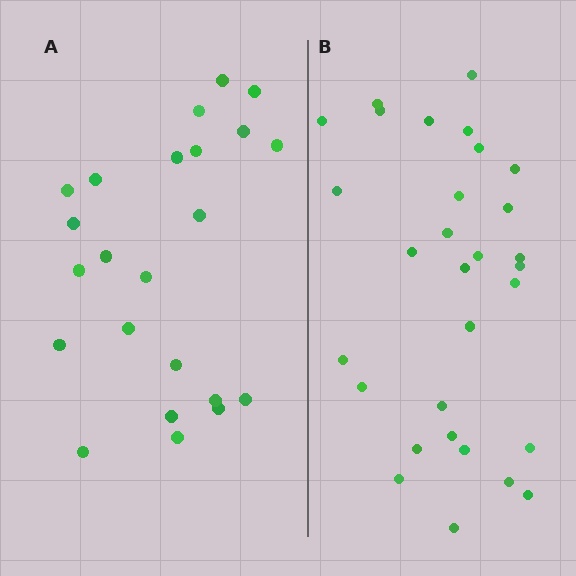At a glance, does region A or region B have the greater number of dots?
Region B (the right region) has more dots.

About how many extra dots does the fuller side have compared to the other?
Region B has roughly 8 or so more dots than region A.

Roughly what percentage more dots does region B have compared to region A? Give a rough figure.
About 30% more.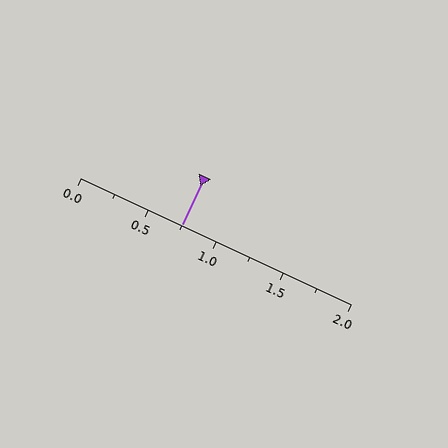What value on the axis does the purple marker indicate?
The marker indicates approximately 0.75.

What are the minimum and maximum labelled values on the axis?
The axis runs from 0.0 to 2.0.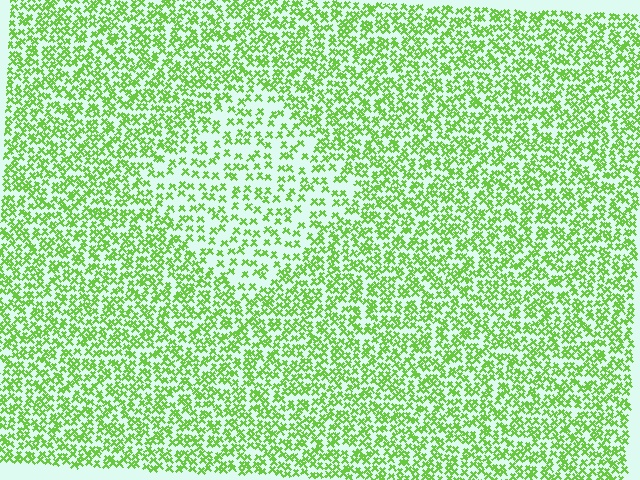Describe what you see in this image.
The image contains small lime elements arranged at two different densities. A diamond-shaped region is visible where the elements are less densely packed than the surrounding area.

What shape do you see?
I see a diamond.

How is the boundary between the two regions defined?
The boundary is defined by a change in element density (approximately 1.9x ratio). All elements are the same color, size, and shape.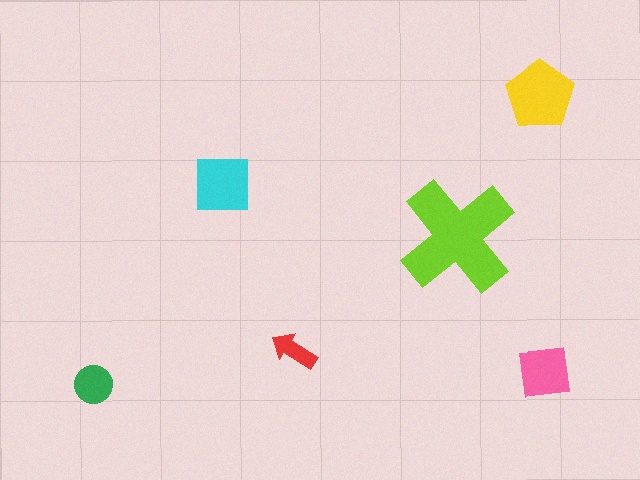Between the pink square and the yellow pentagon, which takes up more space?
The yellow pentagon.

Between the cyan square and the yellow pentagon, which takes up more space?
The yellow pentagon.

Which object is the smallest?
The red arrow.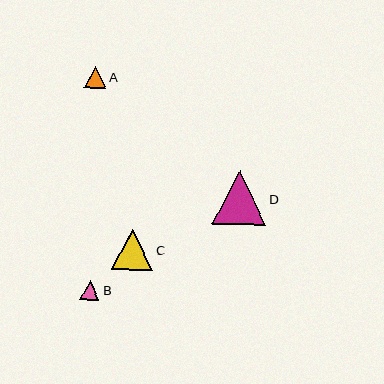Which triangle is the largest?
Triangle D is the largest with a size of approximately 54 pixels.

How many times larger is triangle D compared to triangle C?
Triangle D is approximately 1.3 times the size of triangle C.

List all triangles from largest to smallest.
From largest to smallest: D, C, A, B.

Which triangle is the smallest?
Triangle B is the smallest with a size of approximately 19 pixels.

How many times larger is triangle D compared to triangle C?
Triangle D is approximately 1.3 times the size of triangle C.